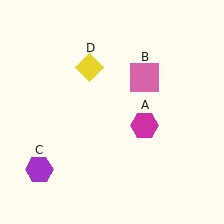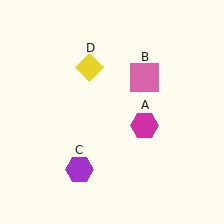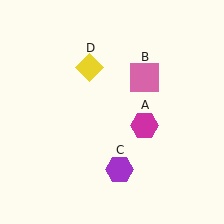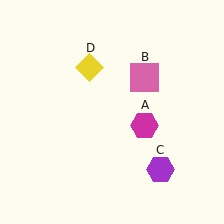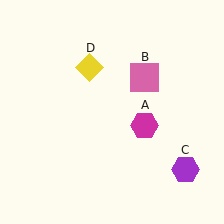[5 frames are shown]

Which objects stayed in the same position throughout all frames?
Magenta hexagon (object A) and pink square (object B) and yellow diamond (object D) remained stationary.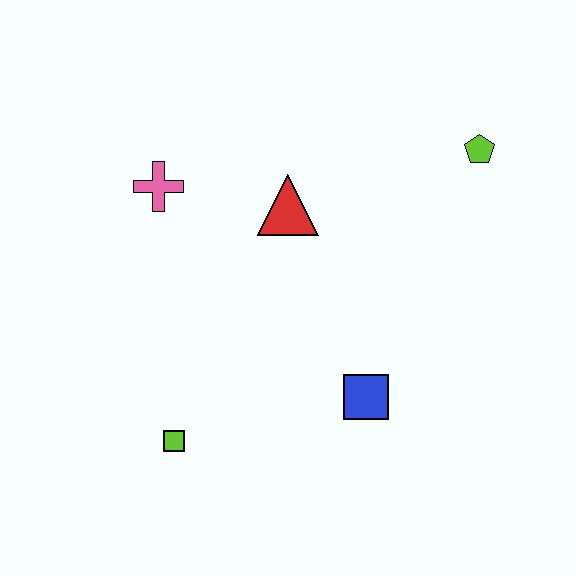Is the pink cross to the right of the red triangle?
No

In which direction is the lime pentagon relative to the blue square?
The lime pentagon is above the blue square.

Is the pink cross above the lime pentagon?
No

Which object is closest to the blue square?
The lime square is closest to the blue square.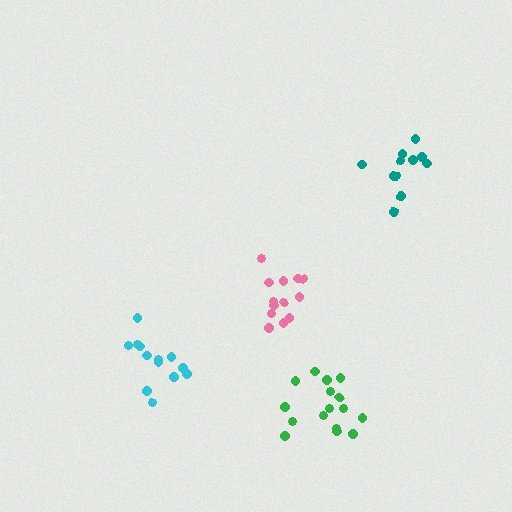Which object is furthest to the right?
The teal cluster is rightmost.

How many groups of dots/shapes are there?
There are 4 groups.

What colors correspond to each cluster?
The clusters are colored: green, pink, teal, cyan.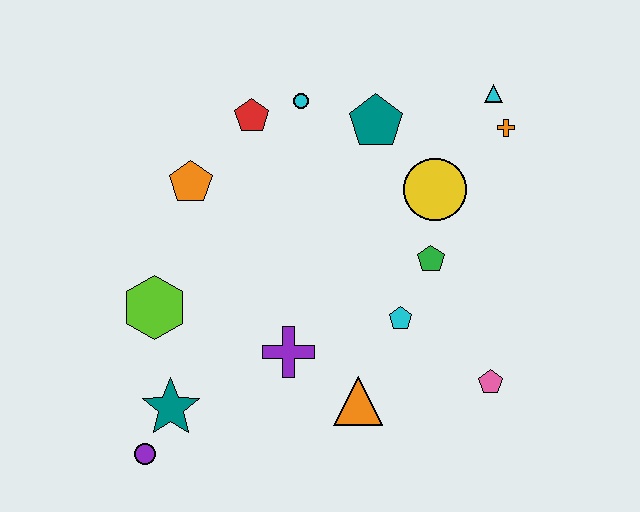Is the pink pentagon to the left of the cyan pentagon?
No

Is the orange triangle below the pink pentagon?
Yes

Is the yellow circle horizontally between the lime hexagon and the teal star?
No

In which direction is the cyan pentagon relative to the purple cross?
The cyan pentagon is to the right of the purple cross.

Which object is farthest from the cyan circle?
The purple circle is farthest from the cyan circle.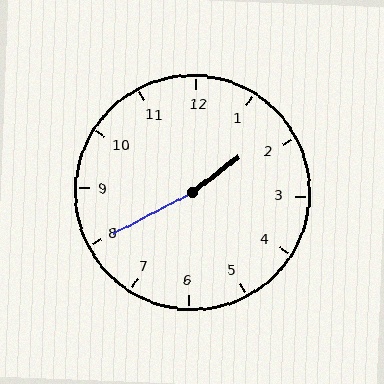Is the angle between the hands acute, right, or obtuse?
It is obtuse.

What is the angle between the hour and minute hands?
Approximately 170 degrees.